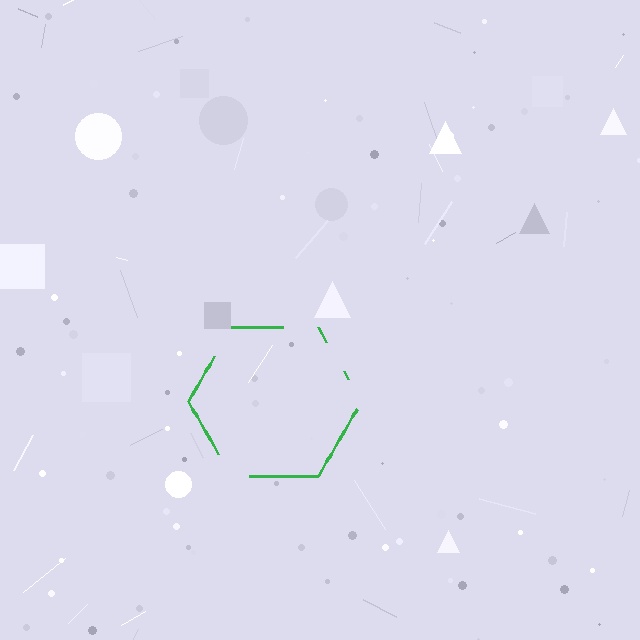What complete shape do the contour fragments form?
The contour fragments form a hexagon.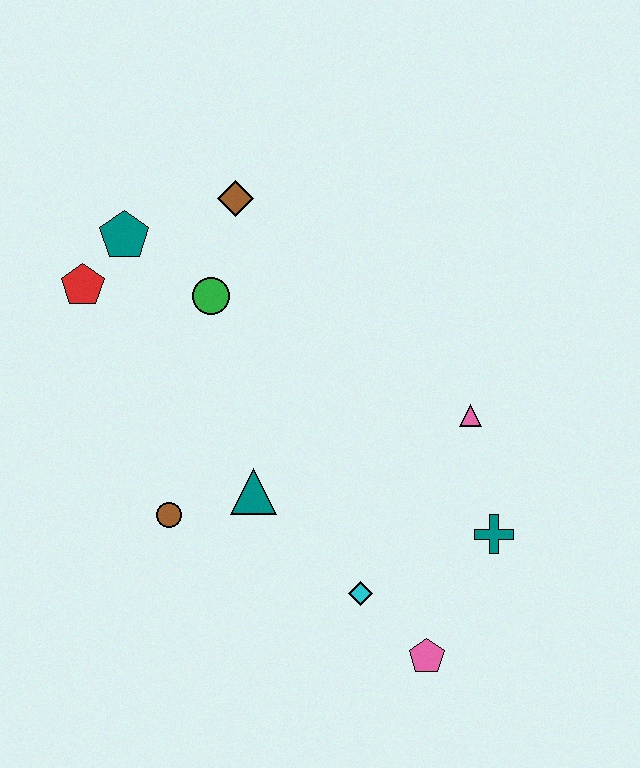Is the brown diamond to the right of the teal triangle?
No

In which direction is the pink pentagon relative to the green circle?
The pink pentagon is below the green circle.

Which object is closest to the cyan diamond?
The pink pentagon is closest to the cyan diamond.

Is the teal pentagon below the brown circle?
No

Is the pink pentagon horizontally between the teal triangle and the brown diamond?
No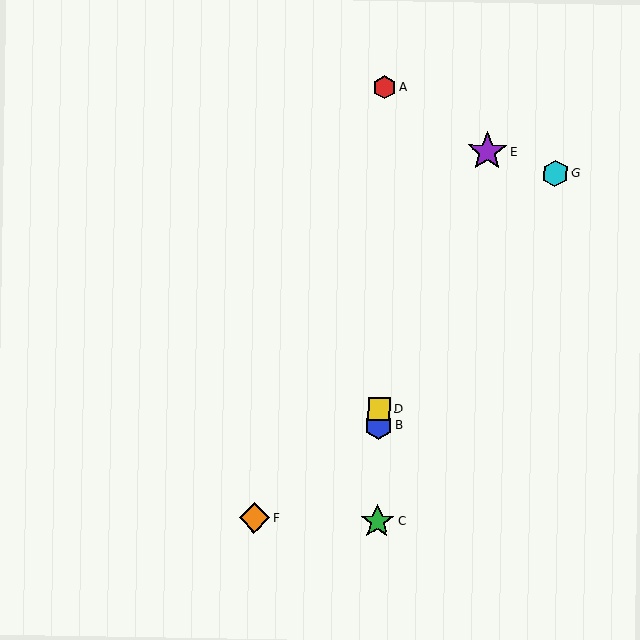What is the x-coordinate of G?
Object G is at x≈555.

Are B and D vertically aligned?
Yes, both are at x≈379.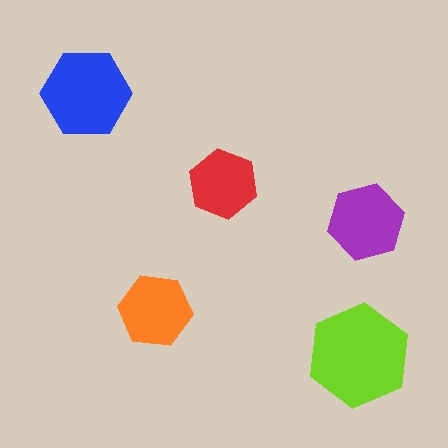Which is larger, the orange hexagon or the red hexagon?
The orange one.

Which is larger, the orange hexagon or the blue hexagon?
The blue one.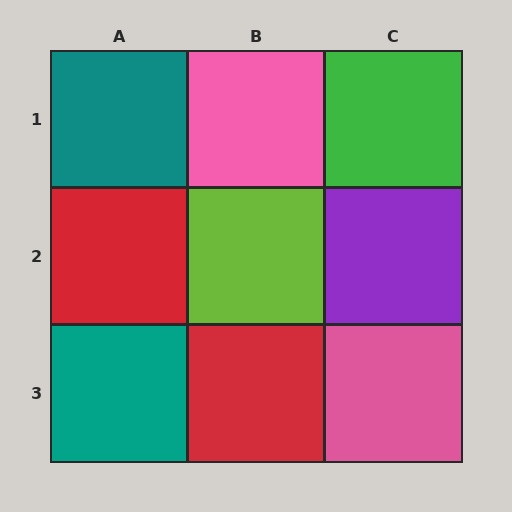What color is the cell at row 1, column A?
Teal.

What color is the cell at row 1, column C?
Green.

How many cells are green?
1 cell is green.